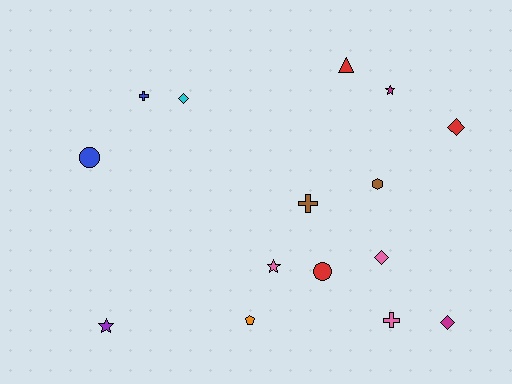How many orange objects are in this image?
There is 1 orange object.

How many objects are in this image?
There are 15 objects.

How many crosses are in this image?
There are 3 crosses.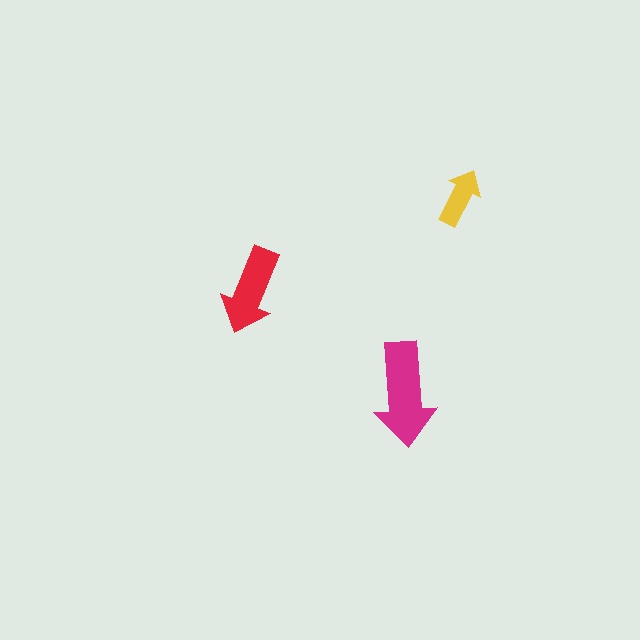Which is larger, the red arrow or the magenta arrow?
The magenta one.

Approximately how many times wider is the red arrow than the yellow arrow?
About 1.5 times wider.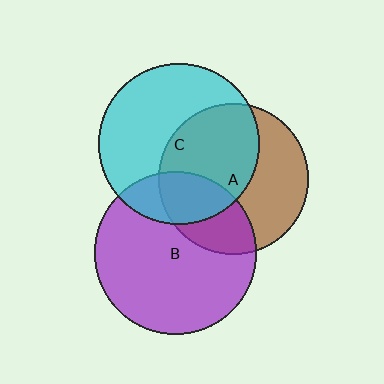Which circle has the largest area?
Circle B (purple).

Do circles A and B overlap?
Yes.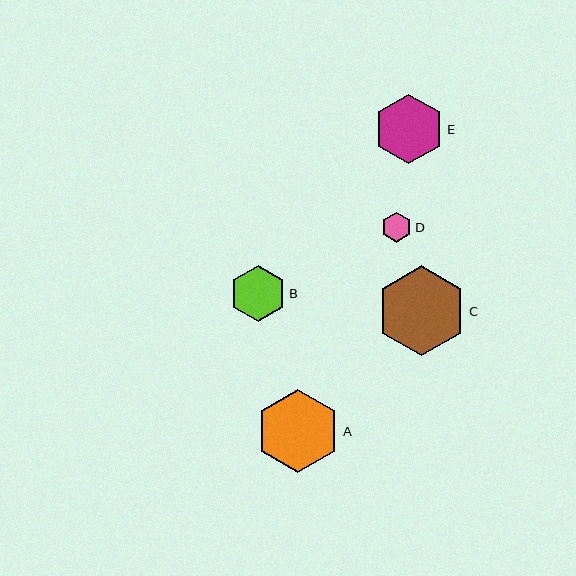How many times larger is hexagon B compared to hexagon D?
Hexagon B is approximately 1.9 times the size of hexagon D.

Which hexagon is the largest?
Hexagon C is the largest with a size of approximately 90 pixels.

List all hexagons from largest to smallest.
From largest to smallest: C, A, E, B, D.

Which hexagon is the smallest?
Hexagon D is the smallest with a size of approximately 30 pixels.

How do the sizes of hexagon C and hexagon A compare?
Hexagon C and hexagon A are approximately the same size.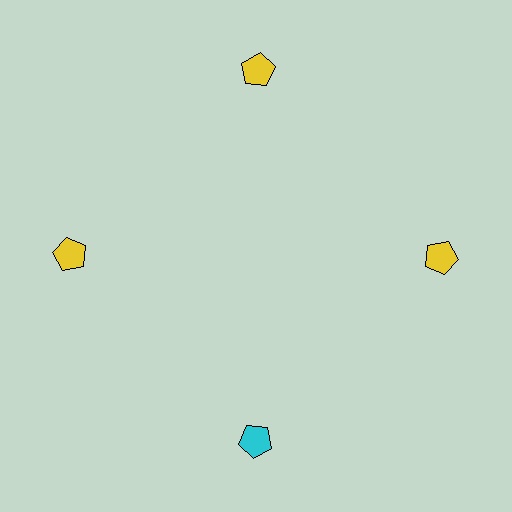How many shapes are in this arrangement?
There are 4 shapes arranged in a ring pattern.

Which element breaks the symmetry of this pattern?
The cyan pentagon at roughly the 6 o'clock position breaks the symmetry. All other shapes are yellow pentagons.